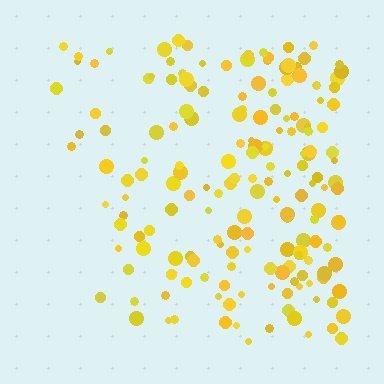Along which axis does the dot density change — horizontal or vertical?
Horizontal.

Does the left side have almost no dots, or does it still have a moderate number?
Still a moderate number, just noticeably fewer than the right.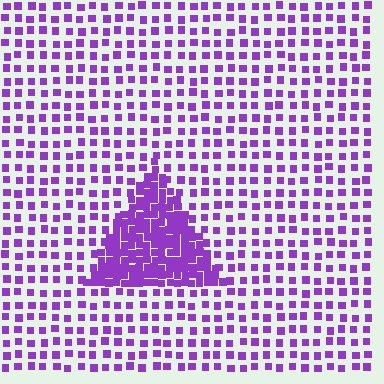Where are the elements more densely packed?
The elements are more densely packed inside the triangle boundary.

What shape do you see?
I see a triangle.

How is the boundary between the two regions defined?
The boundary is defined by a change in element density (approximately 2.7x ratio). All elements are the same color, size, and shape.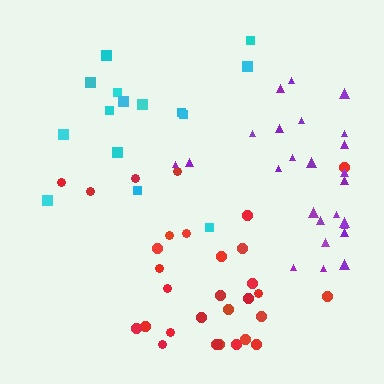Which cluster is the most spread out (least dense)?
Cyan.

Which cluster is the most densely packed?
Red.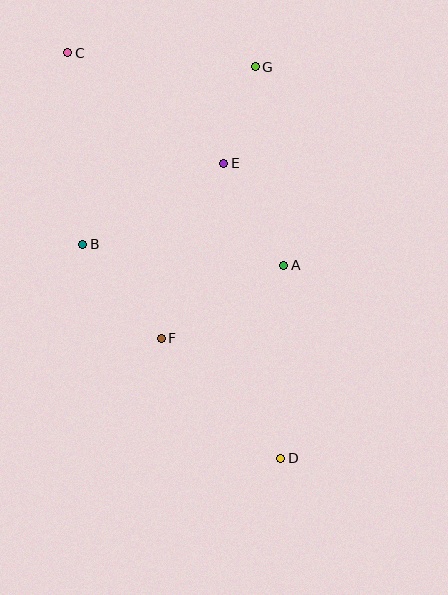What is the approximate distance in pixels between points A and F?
The distance between A and F is approximately 142 pixels.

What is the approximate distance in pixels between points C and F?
The distance between C and F is approximately 300 pixels.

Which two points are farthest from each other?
Points C and D are farthest from each other.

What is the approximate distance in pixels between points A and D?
The distance between A and D is approximately 193 pixels.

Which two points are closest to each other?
Points E and G are closest to each other.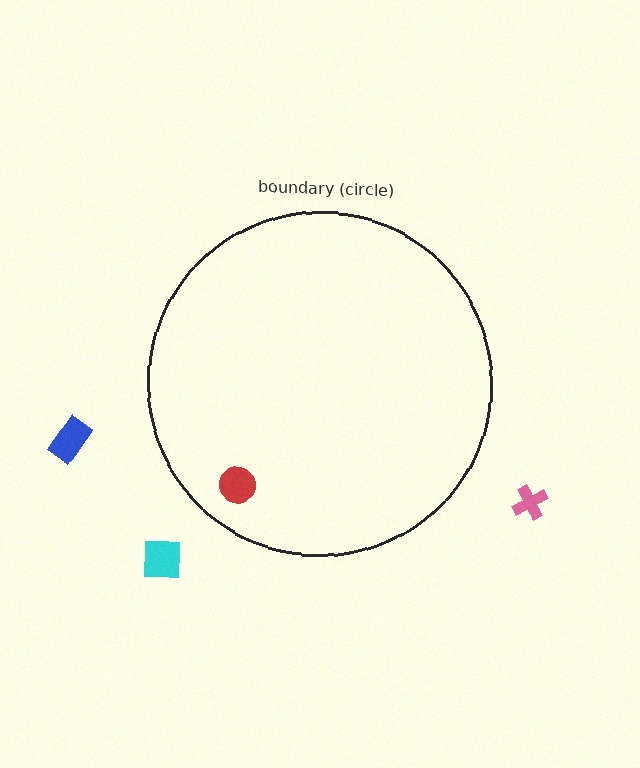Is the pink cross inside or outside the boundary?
Outside.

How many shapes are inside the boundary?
1 inside, 3 outside.